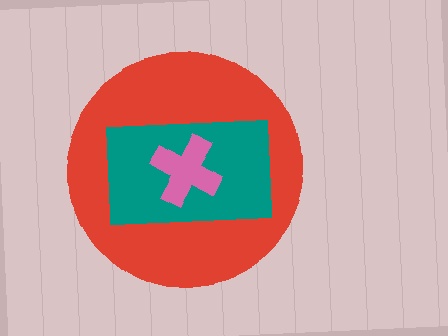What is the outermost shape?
The red circle.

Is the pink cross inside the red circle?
Yes.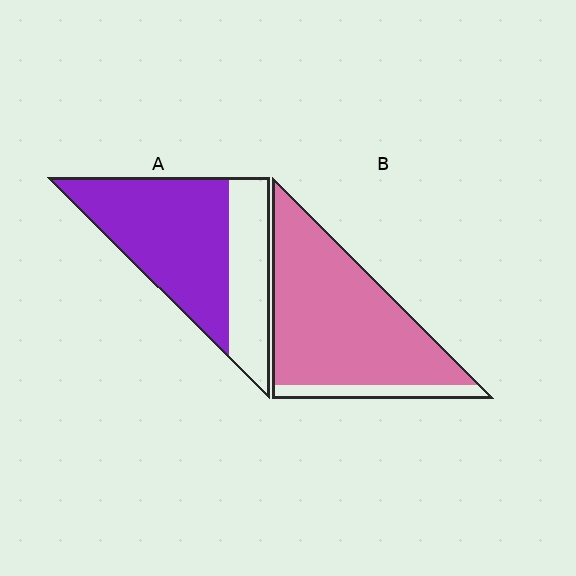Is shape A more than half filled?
Yes.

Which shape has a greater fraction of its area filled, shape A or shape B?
Shape B.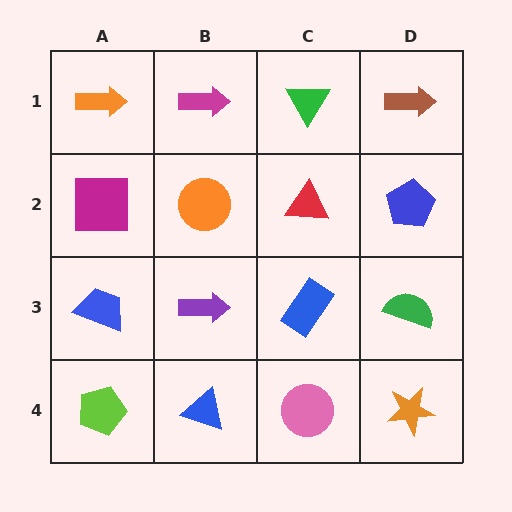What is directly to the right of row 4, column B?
A pink circle.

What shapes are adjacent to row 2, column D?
A brown arrow (row 1, column D), a green semicircle (row 3, column D), a red triangle (row 2, column C).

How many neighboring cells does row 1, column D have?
2.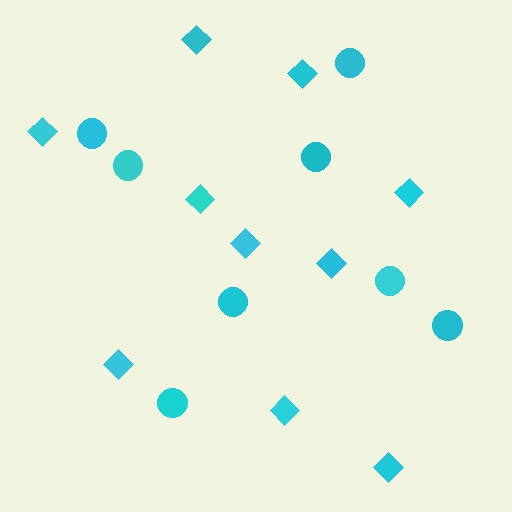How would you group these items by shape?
There are 2 groups: one group of diamonds (10) and one group of circles (8).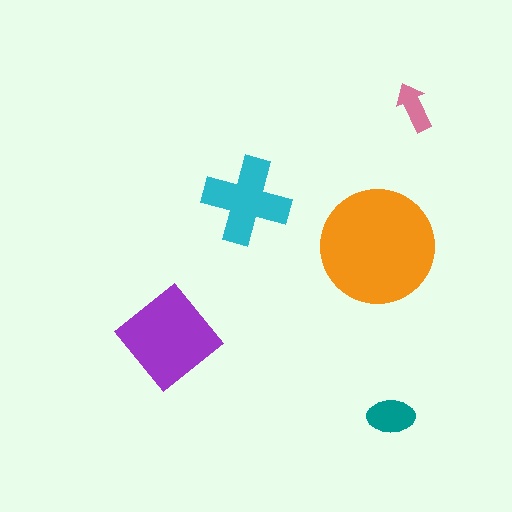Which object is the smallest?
The pink arrow.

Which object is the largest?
The orange circle.